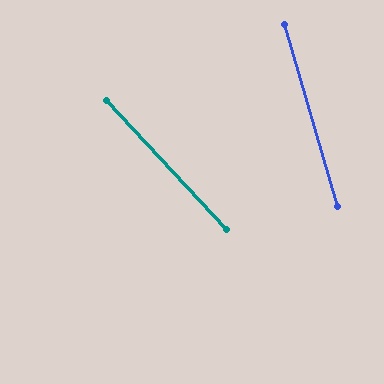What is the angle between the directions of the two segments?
Approximately 27 degrees.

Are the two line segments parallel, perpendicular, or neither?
Neither parallel nor perpendicular — they differ by about 27°.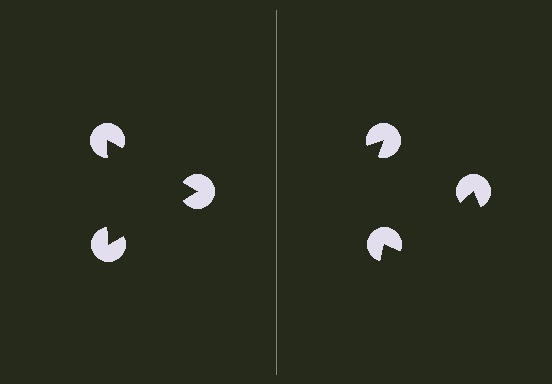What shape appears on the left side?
An illusory triangle.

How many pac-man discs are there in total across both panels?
6 — 3 on each side.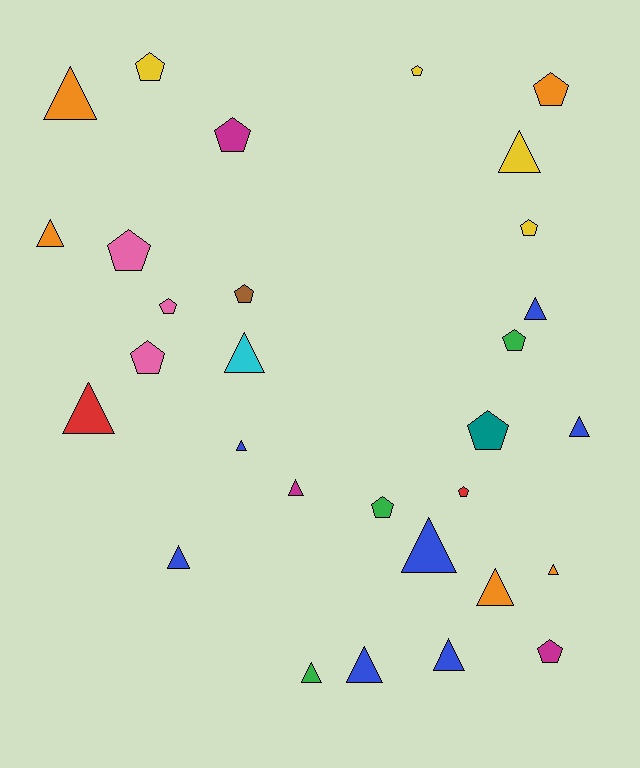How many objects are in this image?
There are 30 objects.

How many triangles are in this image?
There are 16 triangles.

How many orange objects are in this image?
There are 5 orange objects.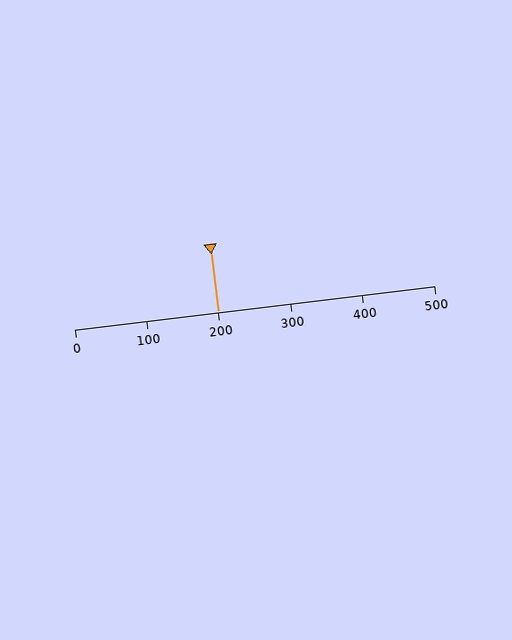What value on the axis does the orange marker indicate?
The marker indicates approximately 200.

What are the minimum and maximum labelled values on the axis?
The axis runs from 0 to 500.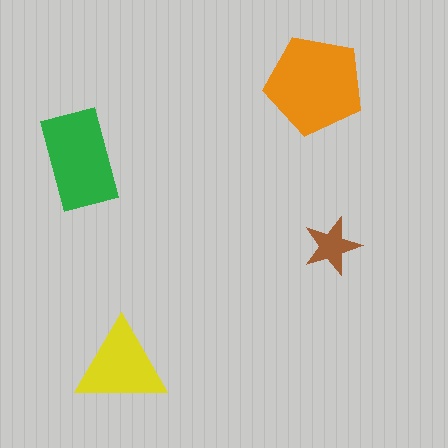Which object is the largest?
The orange pentagon.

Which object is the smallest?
The brown star.